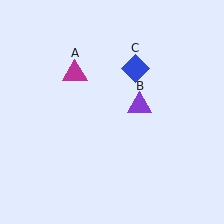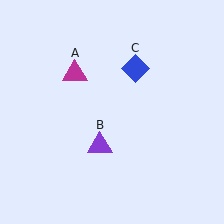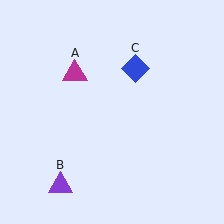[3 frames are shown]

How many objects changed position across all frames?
1 object changed position: purple triangle (object B).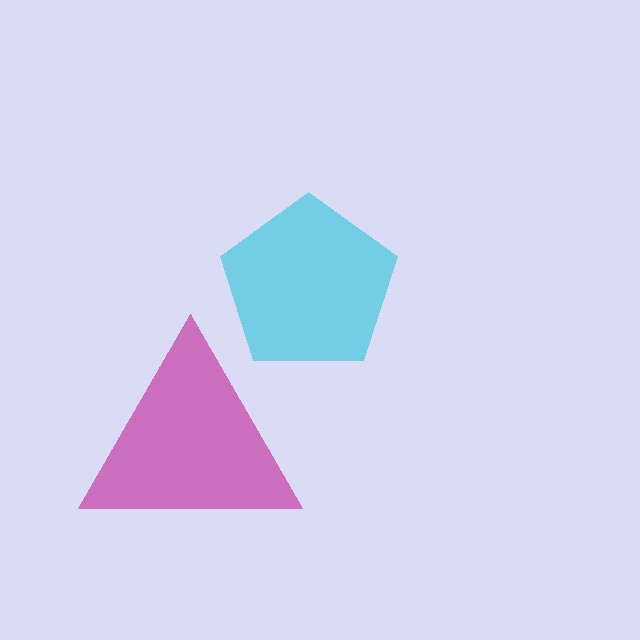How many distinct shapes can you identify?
There are 2 distinct shapes: a cyan pentagon, a magenta triangle.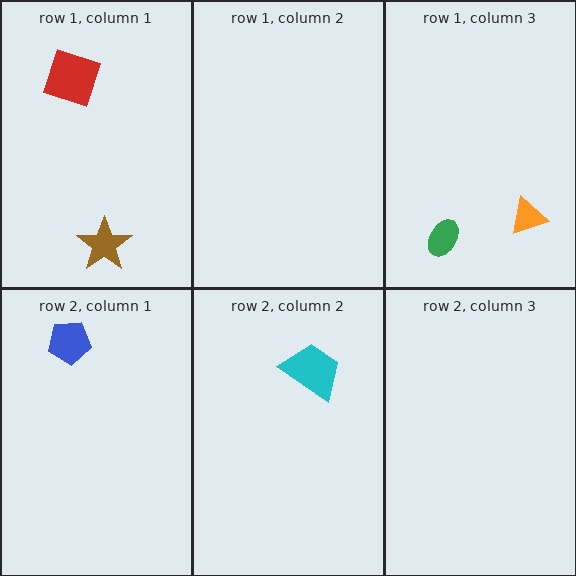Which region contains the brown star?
The row 1, column 1 region.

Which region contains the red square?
The row 1, column 1 region.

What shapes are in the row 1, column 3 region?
The orange triangle, the green ellipse.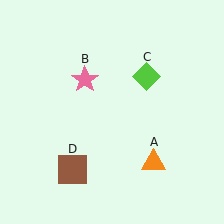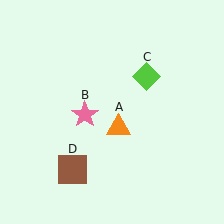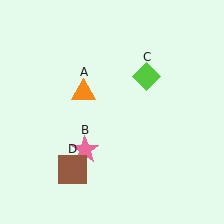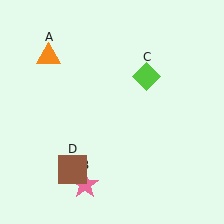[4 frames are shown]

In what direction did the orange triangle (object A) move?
The orange triangle (object A) moved up and to the left.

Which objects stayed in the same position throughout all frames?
Lime diamond (object C) and brown square (object D) remained stationary.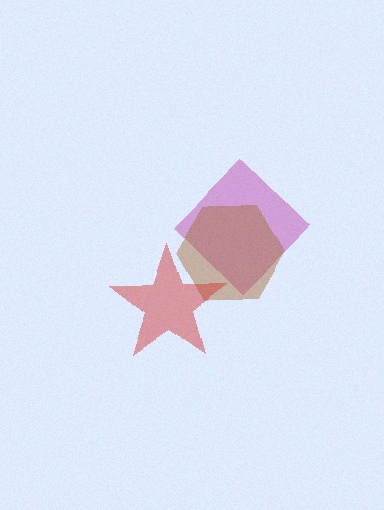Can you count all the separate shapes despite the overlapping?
Yes, there are 3 separate shapes.